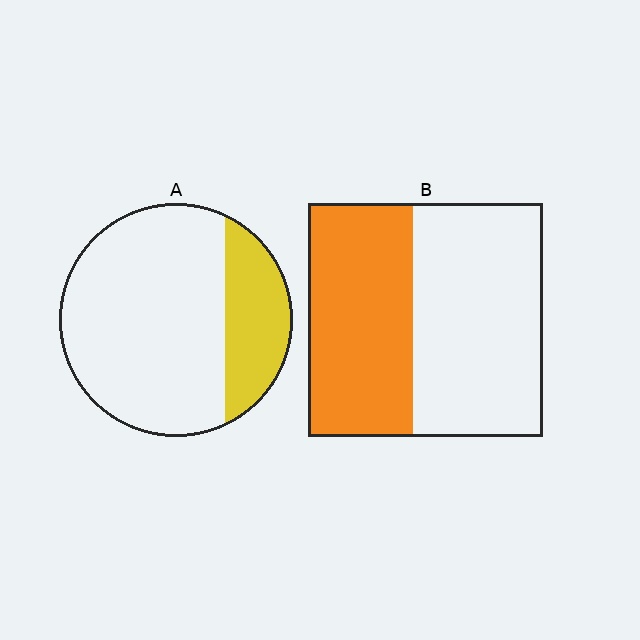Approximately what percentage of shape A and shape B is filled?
A is approximately 25% and B is approximately 45%.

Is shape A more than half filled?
No.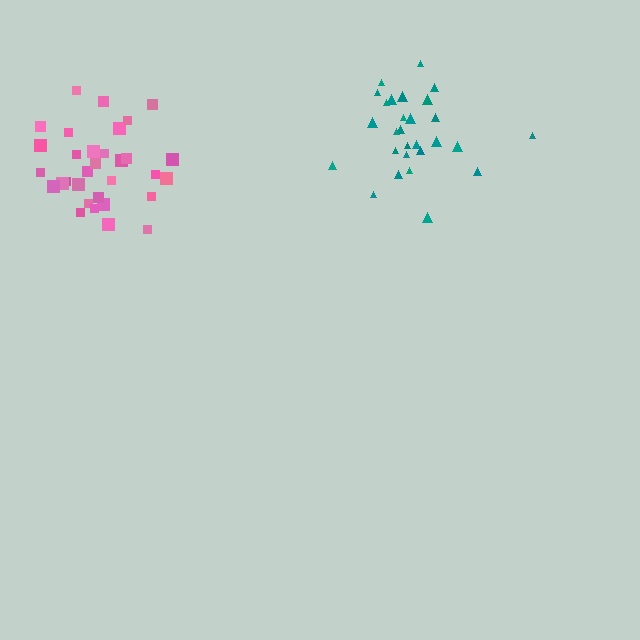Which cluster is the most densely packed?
Pink.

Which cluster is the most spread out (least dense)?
Teal.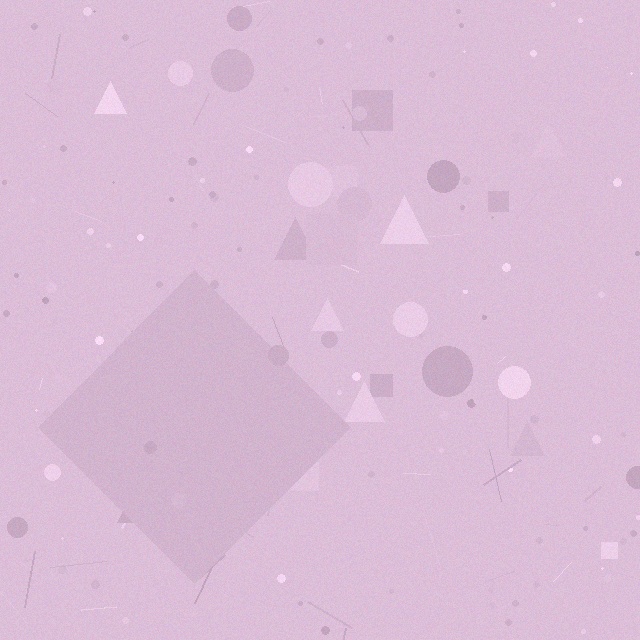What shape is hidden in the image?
A diamond is hidden in the image.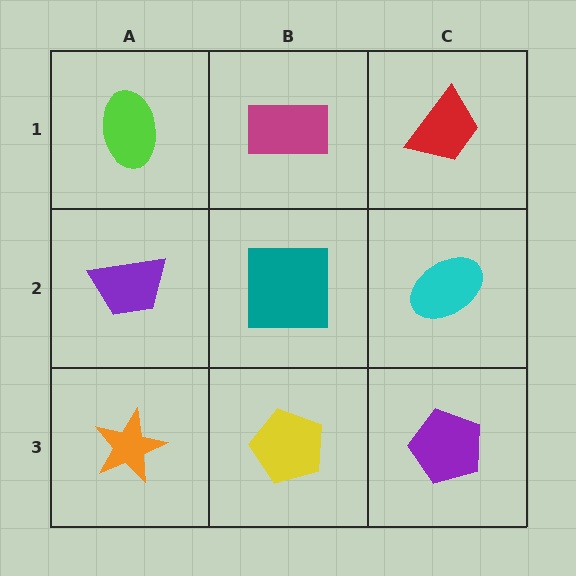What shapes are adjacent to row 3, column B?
A teal square (row 2, column B), an orange star (row 3, column A), a purple pentagon (row 3, column C).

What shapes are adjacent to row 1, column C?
A cyan ellipse (row 2, column C), a magenta rectangle (row 1, column B).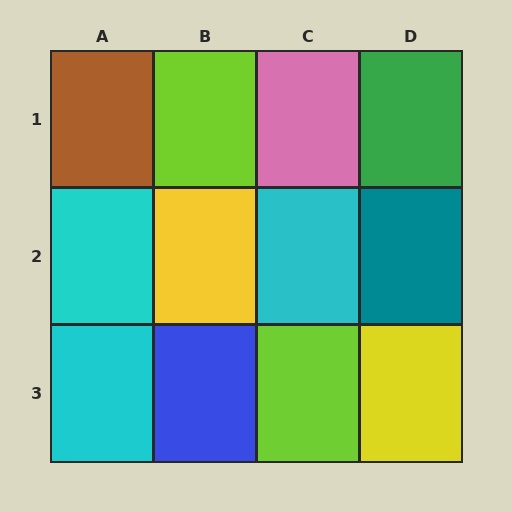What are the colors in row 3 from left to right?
Cyan, blue, lime, yellow.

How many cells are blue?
1 cell is blue.